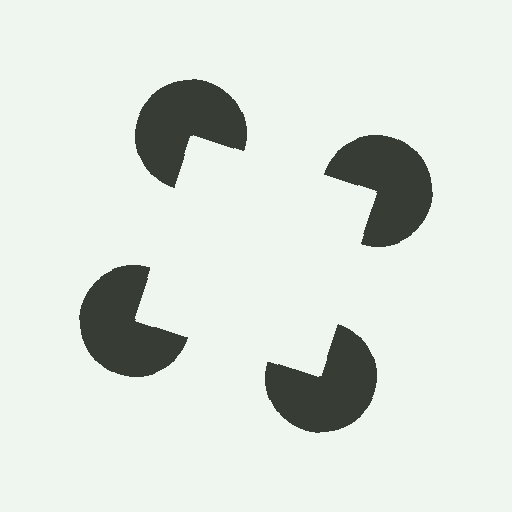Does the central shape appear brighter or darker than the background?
It typically appears slightly brighter than the background, even though no actual brightness change is drawn.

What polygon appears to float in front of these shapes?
An illusory square — its edges are inferred from the aligned wedge cuts in the pac-man discs, not physically drawn.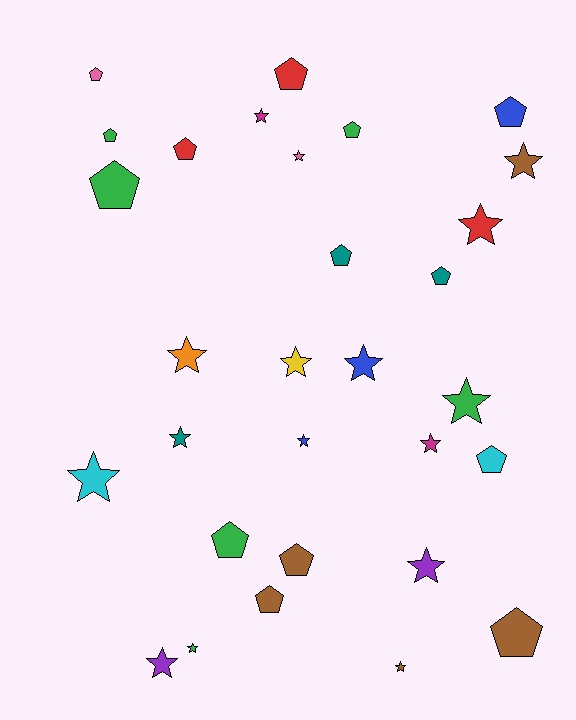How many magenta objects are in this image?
There are 2 magenta objects.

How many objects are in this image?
There are 30 objects.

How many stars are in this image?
There are 16 stars.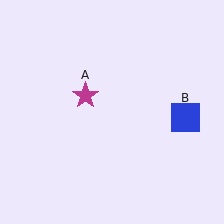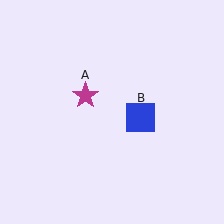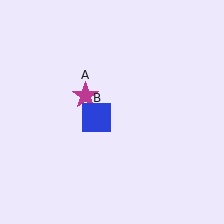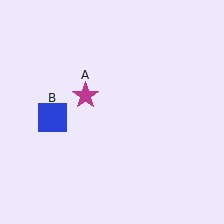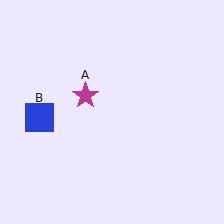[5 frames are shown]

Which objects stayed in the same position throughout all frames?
Magenta star (object A) remained stationary.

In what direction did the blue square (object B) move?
The blue square (object B) moved left.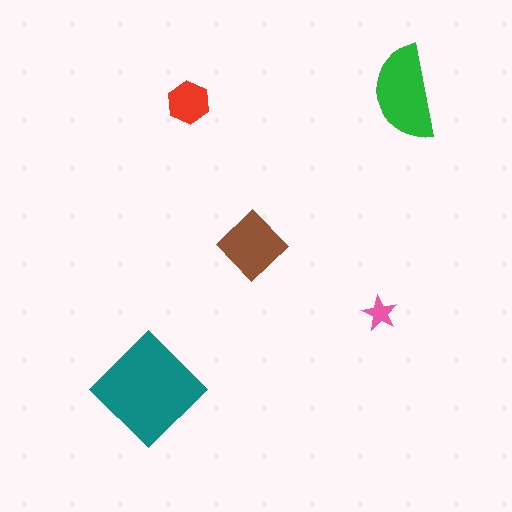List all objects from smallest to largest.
The pink star, the red hexagon, the brown diamond, the green semicircle, the teal diamond.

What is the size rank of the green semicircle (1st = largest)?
2nd.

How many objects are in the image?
There are 5 objects in the image.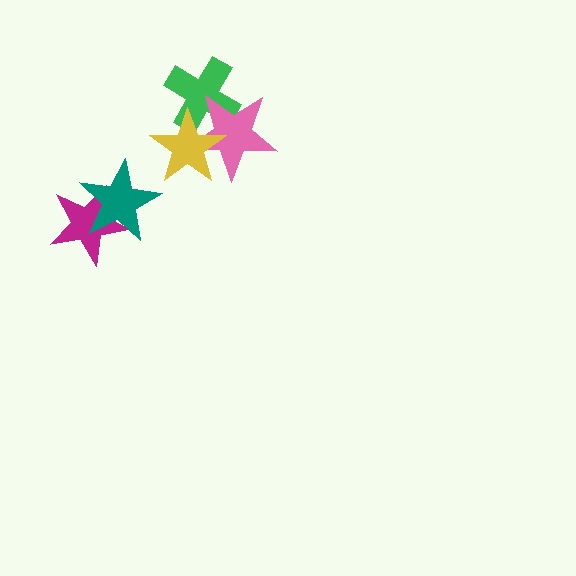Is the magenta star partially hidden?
Yes, it is partially covered by another shape.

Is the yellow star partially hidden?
No, no other shape covers it.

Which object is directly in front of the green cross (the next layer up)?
The pink star is directly in front of the green cross.